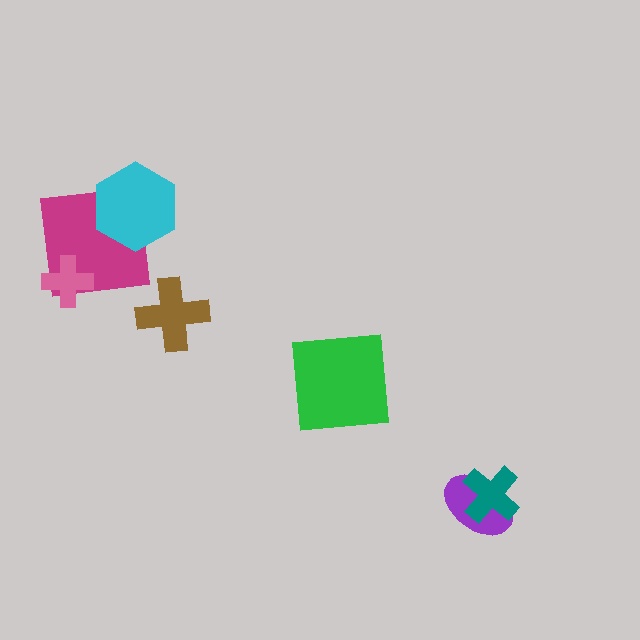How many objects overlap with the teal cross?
1 object overlaps with the teal cross.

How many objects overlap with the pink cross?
1 object overlaps with the pink cross.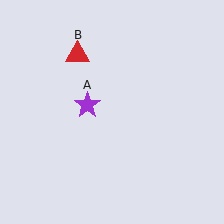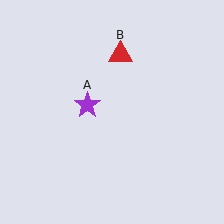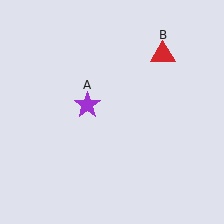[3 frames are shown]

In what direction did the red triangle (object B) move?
The red triangle (object B) moved right.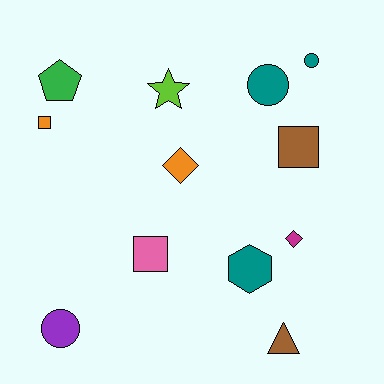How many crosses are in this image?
There are no crosses.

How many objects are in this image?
There are 12 objects.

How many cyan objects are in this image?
There are no cyan objects.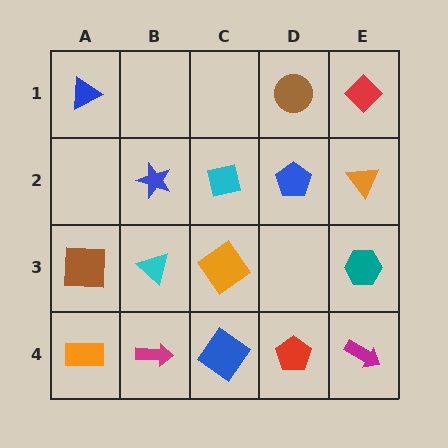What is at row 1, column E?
A red diamond.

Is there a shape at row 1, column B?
No, that cell is empty.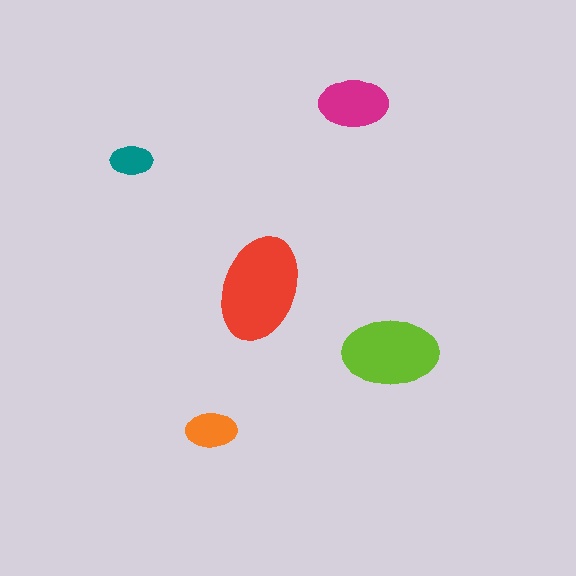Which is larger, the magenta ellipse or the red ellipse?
The red one.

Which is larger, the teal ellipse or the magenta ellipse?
The magenta one.